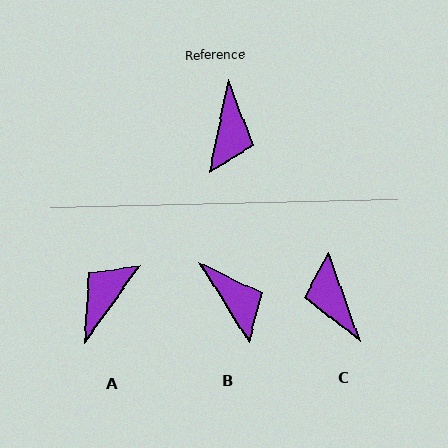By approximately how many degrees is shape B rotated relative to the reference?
Approximately 44 degrees counter-clockwise.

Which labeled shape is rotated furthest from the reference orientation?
A, about 156 degrees away.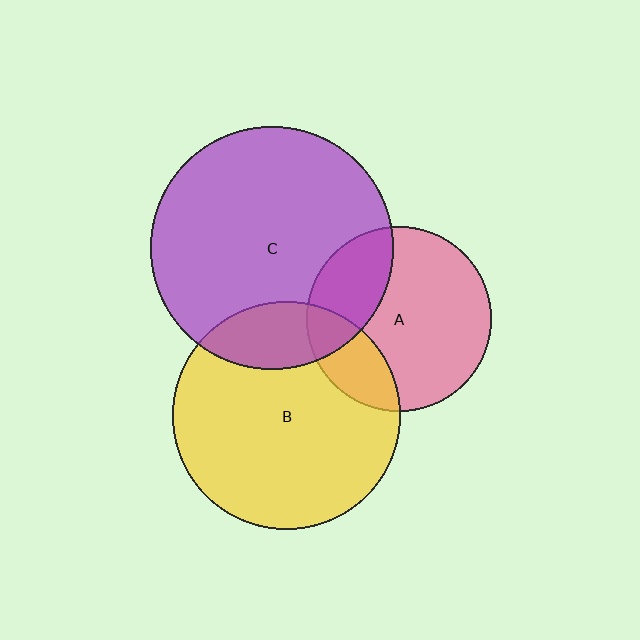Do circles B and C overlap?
Yes.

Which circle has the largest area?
Circle C (purple).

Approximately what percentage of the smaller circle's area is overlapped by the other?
Approximately 20%.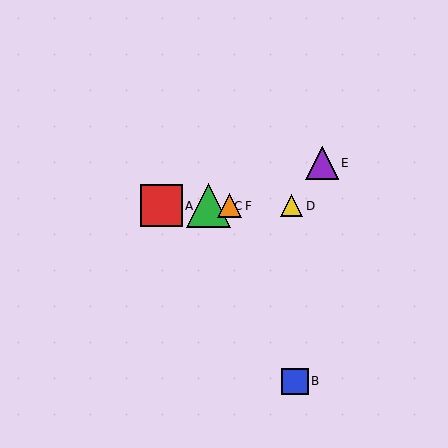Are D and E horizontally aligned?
No, D is at y≈206 and E is at y≈163.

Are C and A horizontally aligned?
Yes, both are at y≈206.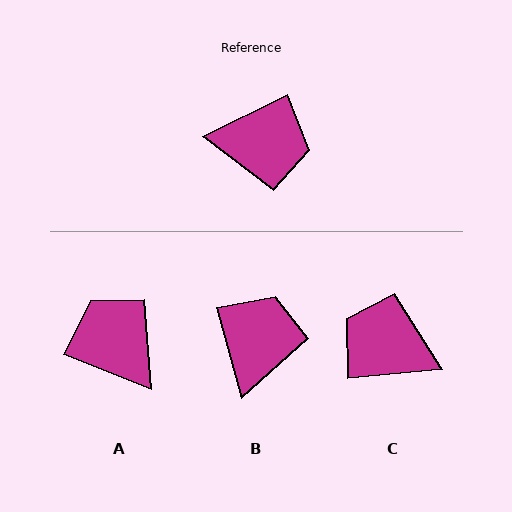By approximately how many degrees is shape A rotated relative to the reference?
Approximately 132 degrees counter-clockwise.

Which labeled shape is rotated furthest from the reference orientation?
C, about 159 degrees away.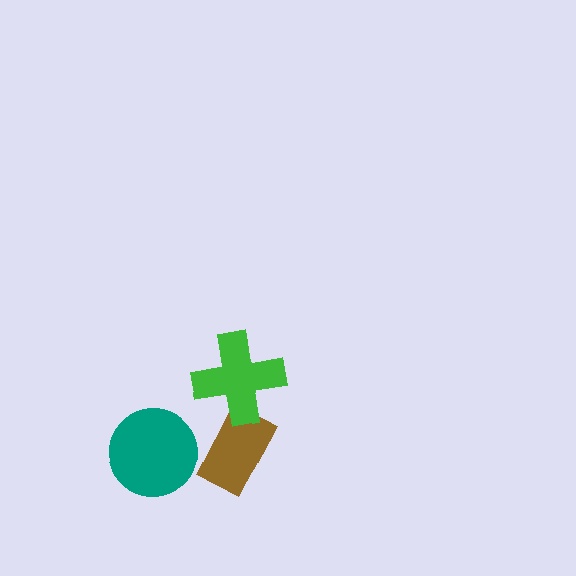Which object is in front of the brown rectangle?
The green cross is in front of the brown rectangle.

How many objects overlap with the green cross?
1 object overlaps with the green cross.